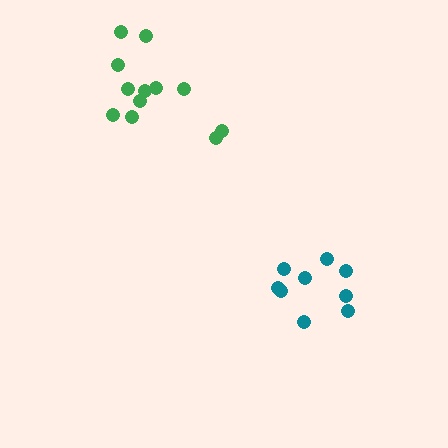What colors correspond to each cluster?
The clusters are colored: teal, green.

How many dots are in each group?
Group 1: 9 dots, Group 2: 12 dots (21 total).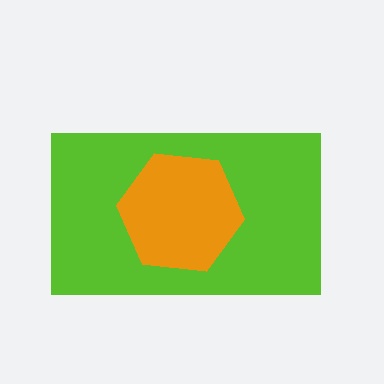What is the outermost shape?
The lime rectangle.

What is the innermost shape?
The orange hexagon.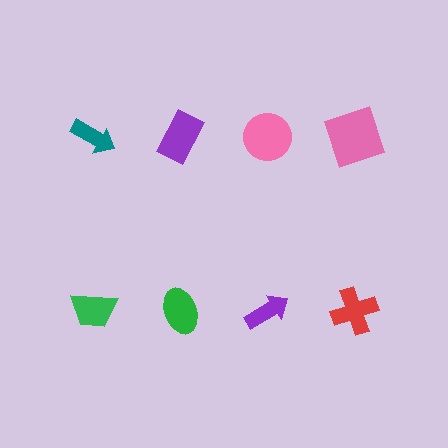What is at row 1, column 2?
A purple rectangle.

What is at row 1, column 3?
A pink circle.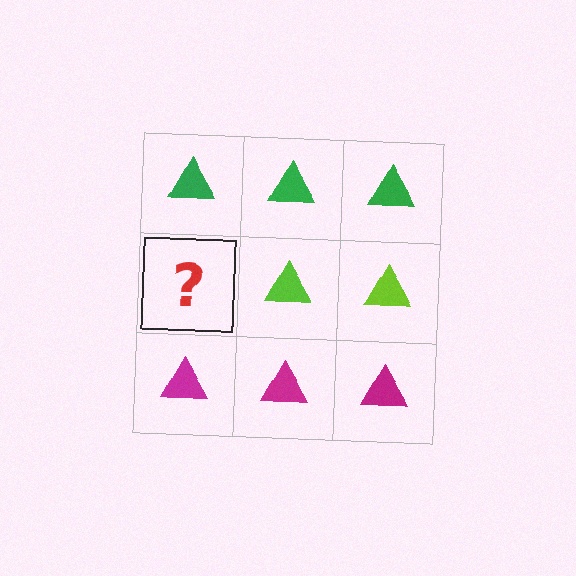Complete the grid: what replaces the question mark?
The question mark should be replaced with a lime triangle.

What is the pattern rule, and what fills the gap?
The rule is that each row has a consistent color. The gap should be filled with a lime triangle.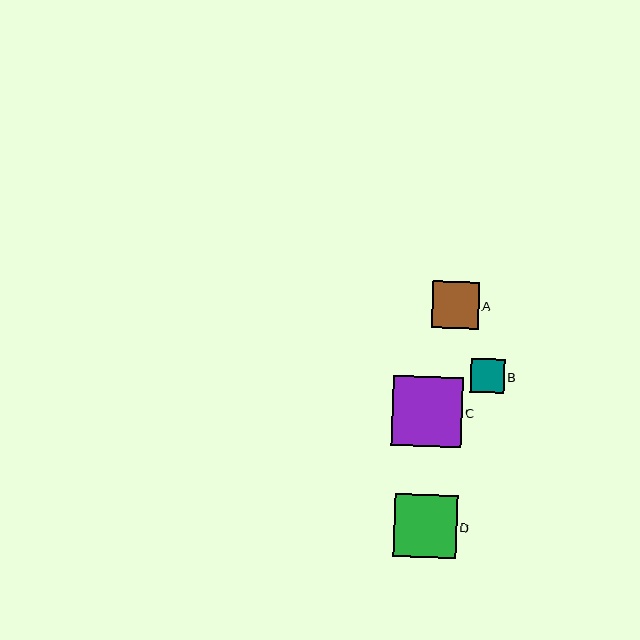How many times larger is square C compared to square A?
Square C is approximately 1.5 times the size of square A.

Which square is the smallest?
Square B is the smallest with a size of approximately 33 pixels.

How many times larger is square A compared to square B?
Square A is approximately 1.4 times the size of square B.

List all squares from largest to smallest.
From largest to smallest: C, D, A, B.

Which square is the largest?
Square C is the largest with a size of approximately 70 pixels.